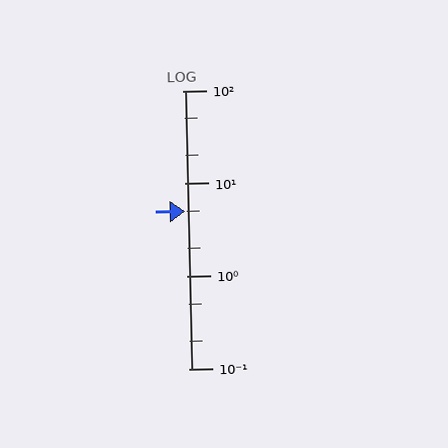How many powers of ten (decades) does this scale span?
The scale spans 3 decades, from 0.1 to 100.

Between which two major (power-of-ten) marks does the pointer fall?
The pointer is between 1 and 10.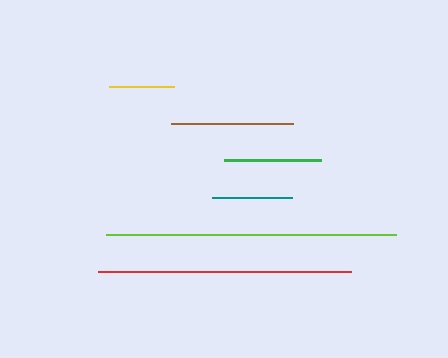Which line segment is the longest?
The lime line is the longest at approximately 290 pixels.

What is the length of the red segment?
The red segment is approximately 253 pixels long.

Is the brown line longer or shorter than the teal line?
The brown line is longer than the teal line.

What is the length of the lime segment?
The lime segment is approximately 290 pixels long.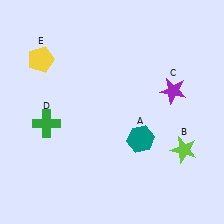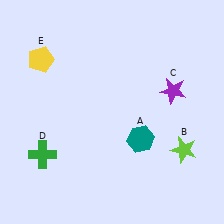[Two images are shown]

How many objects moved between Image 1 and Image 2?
1 object moved between the two images.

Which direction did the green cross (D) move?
The green cross (D) moved down.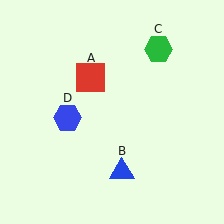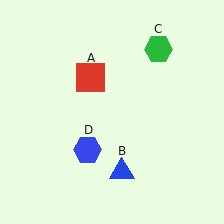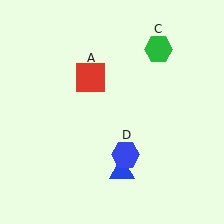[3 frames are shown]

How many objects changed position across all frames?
1 object changed position: blue hexagon (object D).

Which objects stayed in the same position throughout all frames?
Red square (object A) and blue triangle (object B) and green hexagon (object C) remained stationary.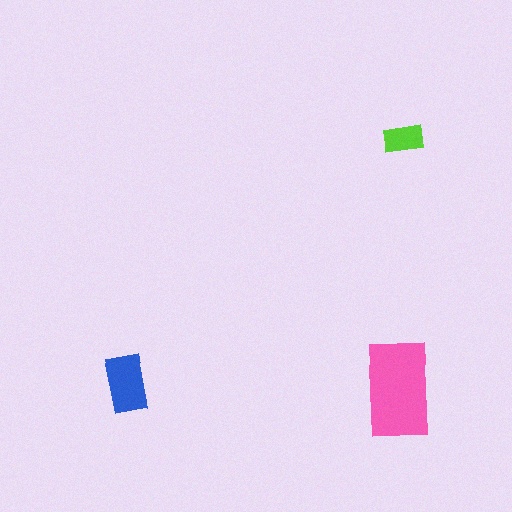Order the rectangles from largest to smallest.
the pink one, the blue one, the lime one.